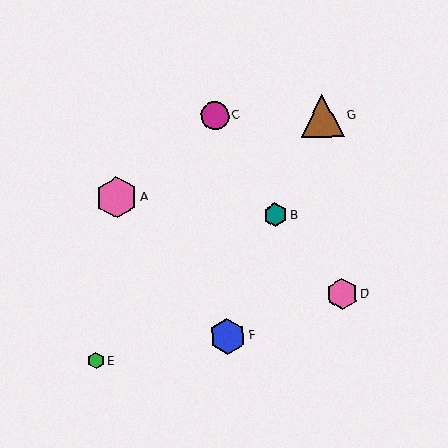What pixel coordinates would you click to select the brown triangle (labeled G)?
Click at (322, 115) to select the brown triangle G.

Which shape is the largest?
The brown triangle (labeled G) is the largest.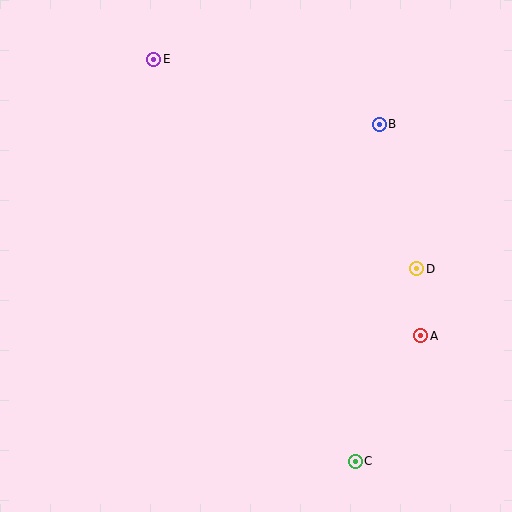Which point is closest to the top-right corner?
Point B is closest to the top-right corner.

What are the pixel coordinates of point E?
Point E is at (154, 59).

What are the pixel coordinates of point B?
Point B is at (379, 124).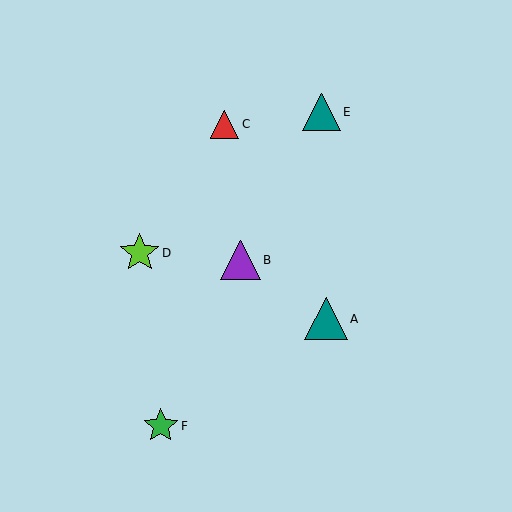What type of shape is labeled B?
Shape B is a purple triangle.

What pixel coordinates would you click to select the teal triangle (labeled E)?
Click at (322, 112) to select the teal triangle E.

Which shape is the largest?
The teal triangle (labeled A) is the largest.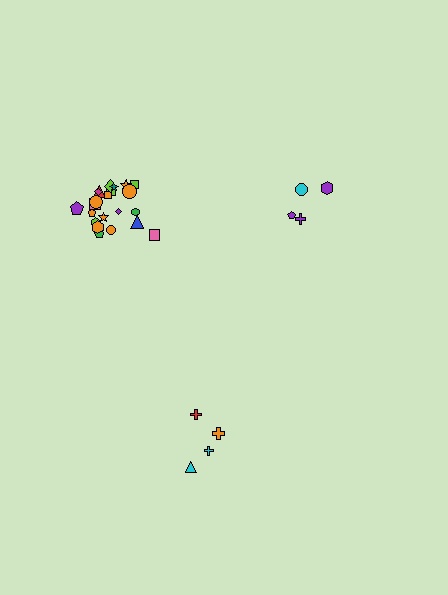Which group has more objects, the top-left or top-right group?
The top-left group.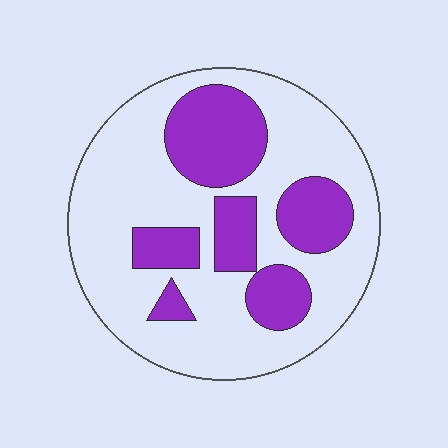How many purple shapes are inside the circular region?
6.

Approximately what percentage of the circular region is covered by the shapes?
Approximately 30%.